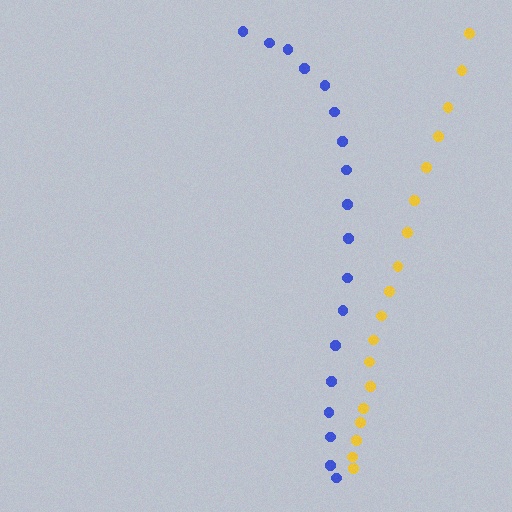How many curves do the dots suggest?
There are 2 distinct paths.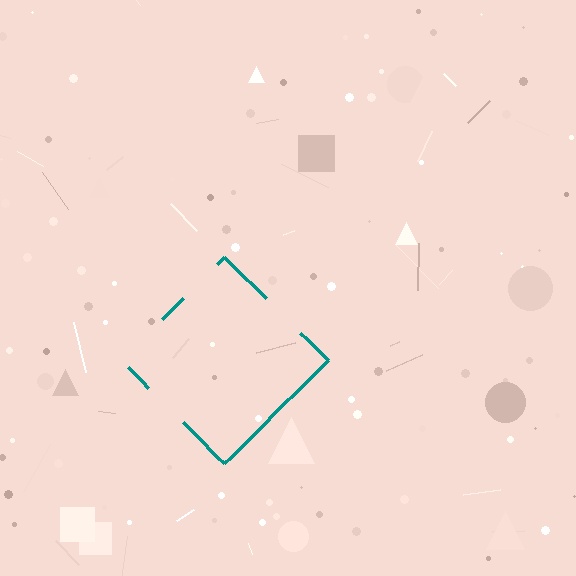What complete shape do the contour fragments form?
The contour fragments form a diamond.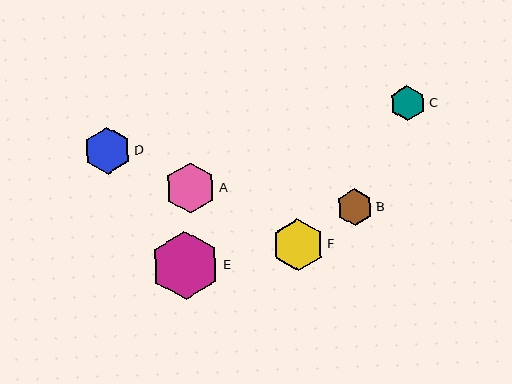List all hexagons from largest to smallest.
From largest to smallest: E, F, A, D, B, C.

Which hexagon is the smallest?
Hexagon C is the smallest with a size of approximately 36 pixels.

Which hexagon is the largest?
Hexagon E is the largest with a size of approximately 69 pixels.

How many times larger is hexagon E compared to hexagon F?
Hexagon E is approximately 1.3 times the size of hexagon F.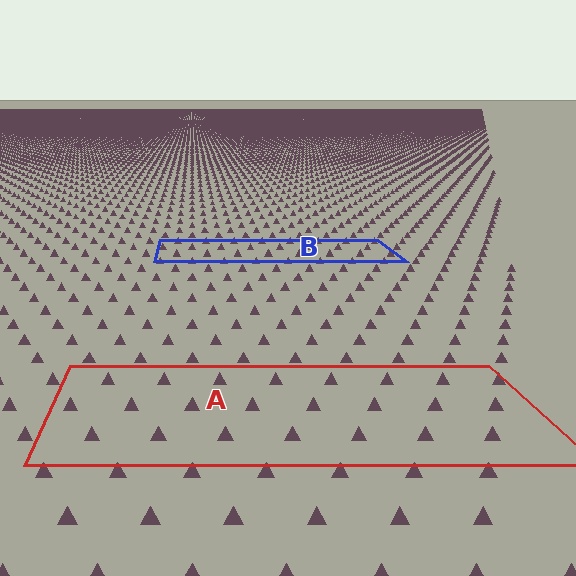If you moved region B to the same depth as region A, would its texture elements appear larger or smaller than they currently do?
They would appear larger. At a closer depth, the same texture elements are projected at a bigger on-screen size.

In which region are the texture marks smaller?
The texture marks are smaller in region B, because it is farther away.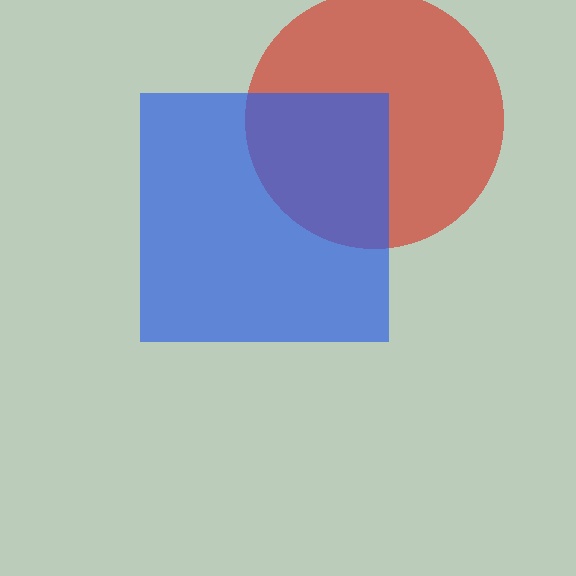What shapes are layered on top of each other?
The layered shapes are: a red circle, a blue square.